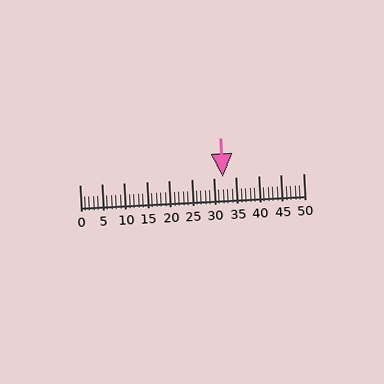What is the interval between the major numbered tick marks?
The major tick marks are spaced 5 units apart.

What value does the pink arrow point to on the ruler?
The pink arrow points to approximately 32.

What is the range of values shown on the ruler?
The ruler shows values from 0 to 50.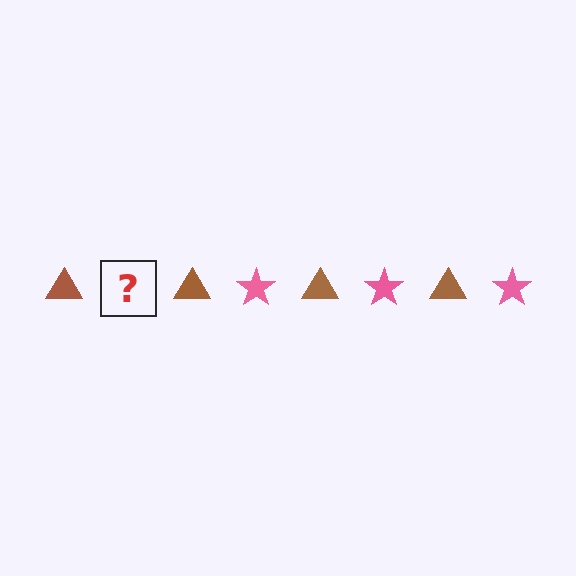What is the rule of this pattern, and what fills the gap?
The rule is that the pattern alternates between brown triangle and pink star. The gap should be filled with a pink star.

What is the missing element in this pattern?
The missing element is a pink star.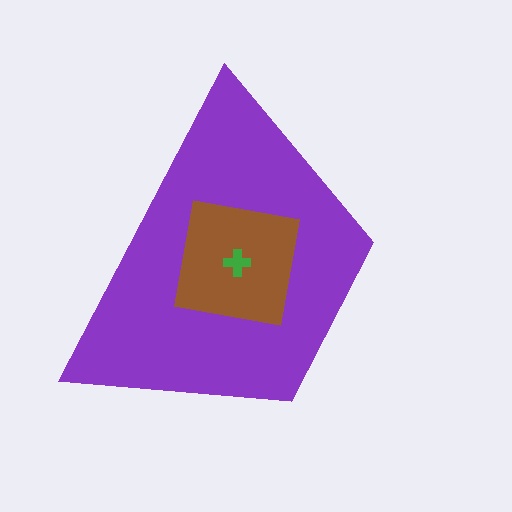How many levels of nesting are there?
3.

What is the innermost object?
The green cross.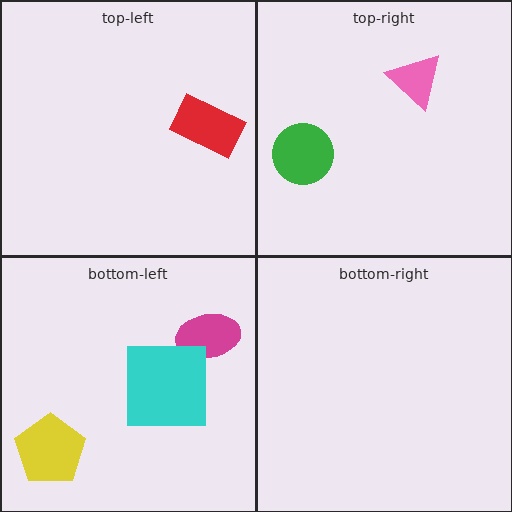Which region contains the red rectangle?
The top-left region.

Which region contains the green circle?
The top-right region.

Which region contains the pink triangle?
The top-right region.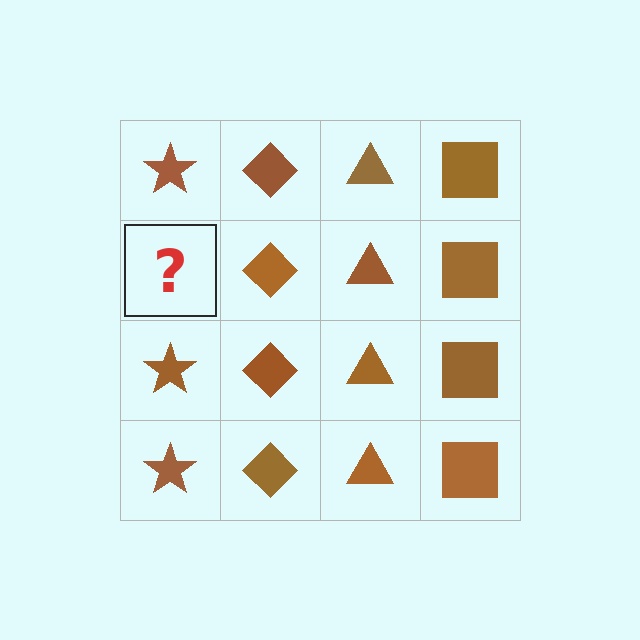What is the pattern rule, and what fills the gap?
The rule is that each column has a consistent shape. The gap should be filled with a brown star.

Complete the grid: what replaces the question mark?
The question mark should be replaced with a brown star.